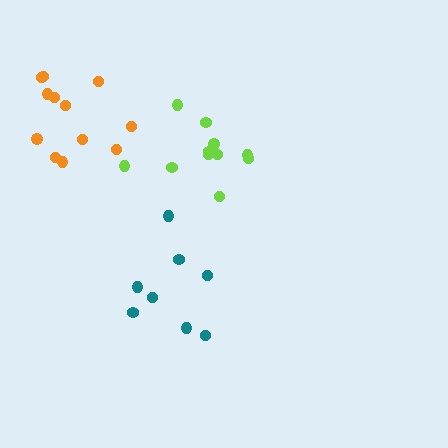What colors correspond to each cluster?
The clusters are colored: orange, lime, teal.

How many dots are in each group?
Group 1: 12 dots, Group 2: 11 dots, Group 3: 8 dots (31 total).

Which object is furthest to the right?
The lime cluster is rightmost.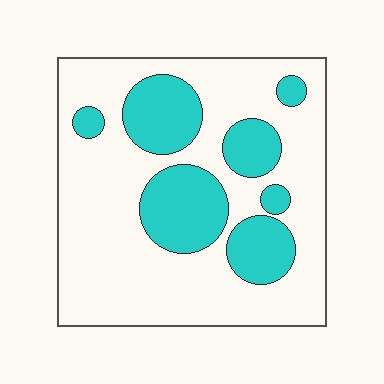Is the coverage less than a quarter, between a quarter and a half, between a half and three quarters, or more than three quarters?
Between a quarter and a half.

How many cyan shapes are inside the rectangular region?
7.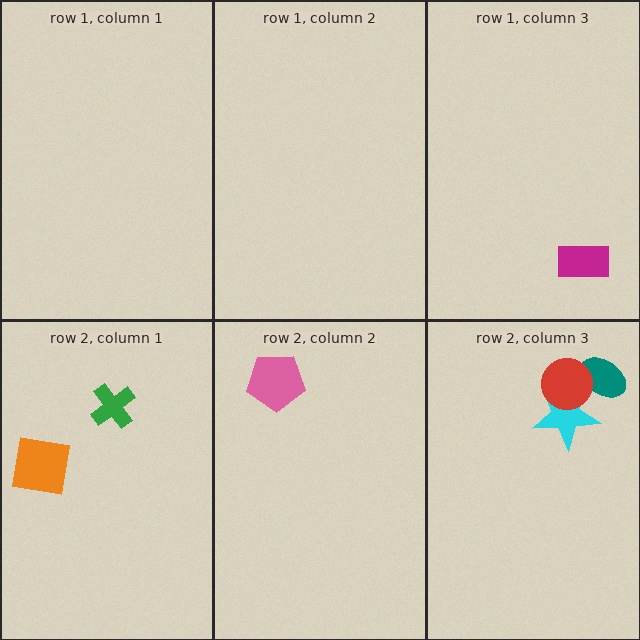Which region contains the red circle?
The row 2, column 3 region.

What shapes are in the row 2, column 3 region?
The teal ellipse, the cyan star, the red circle.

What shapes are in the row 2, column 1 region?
The green cross, the orange square.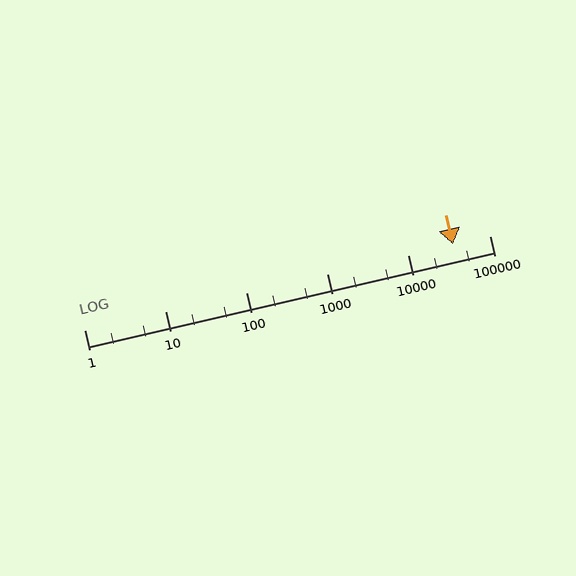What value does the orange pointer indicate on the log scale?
The pointer indicates approximately 35000.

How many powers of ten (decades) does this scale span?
The scale spans 5 decades, from 1 to 100000.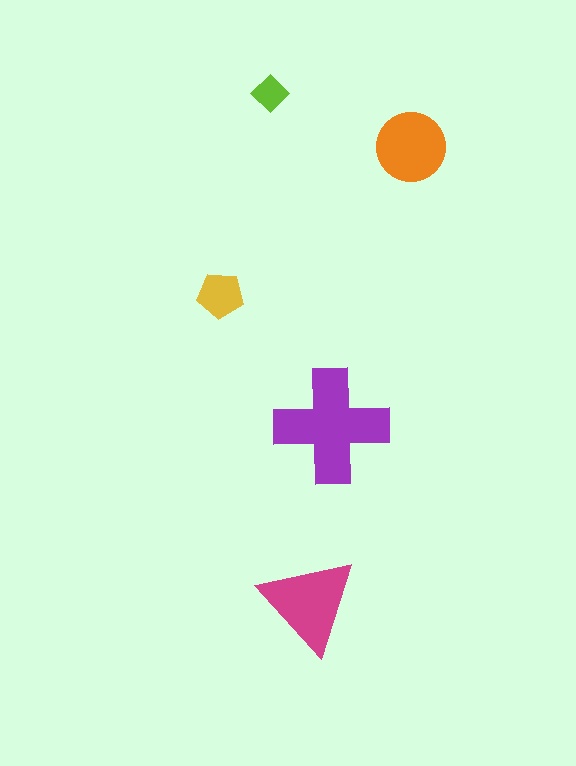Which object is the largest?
The purple cross.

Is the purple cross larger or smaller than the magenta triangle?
Larger.